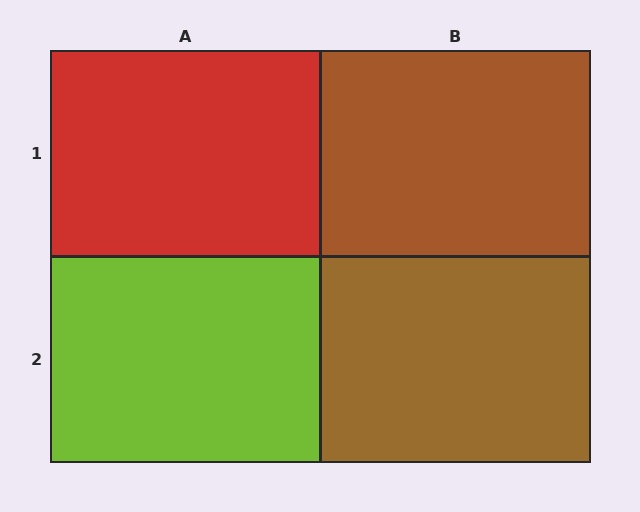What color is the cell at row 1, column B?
Brown.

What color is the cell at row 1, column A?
Red.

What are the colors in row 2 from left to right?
Lime, brown.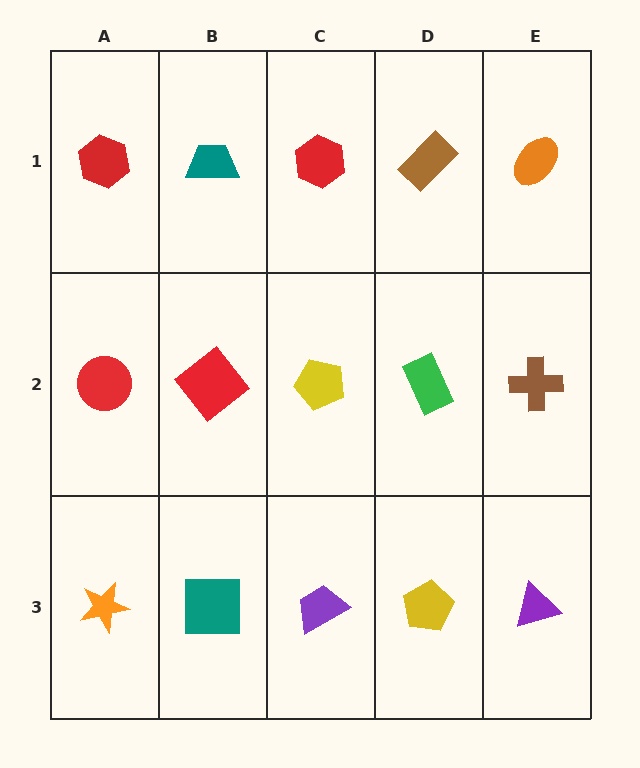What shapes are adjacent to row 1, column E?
A brown cross (row 2, column E), a brown rectangle (row 1, column D).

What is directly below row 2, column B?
A teal square.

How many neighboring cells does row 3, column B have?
3.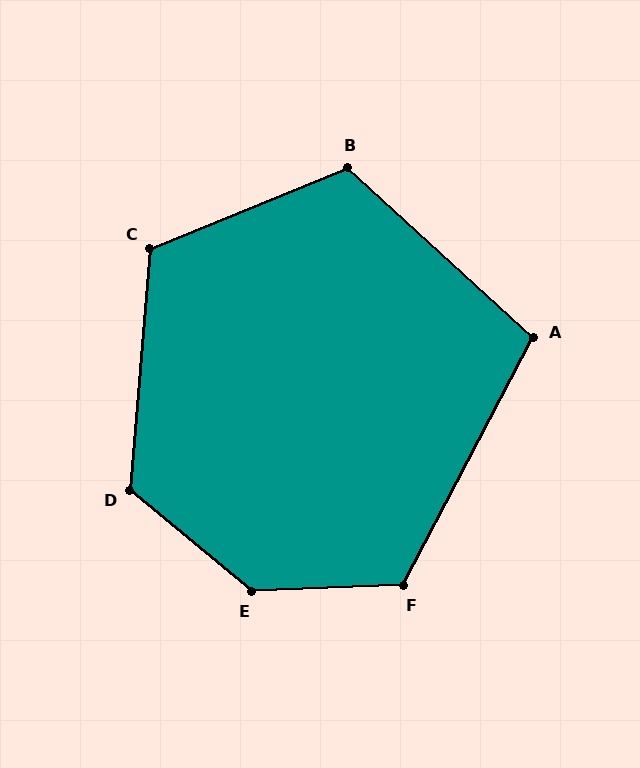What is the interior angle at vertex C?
Approximately 117 degrees (obtuse).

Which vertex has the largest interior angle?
E, at approximately 138 degrees.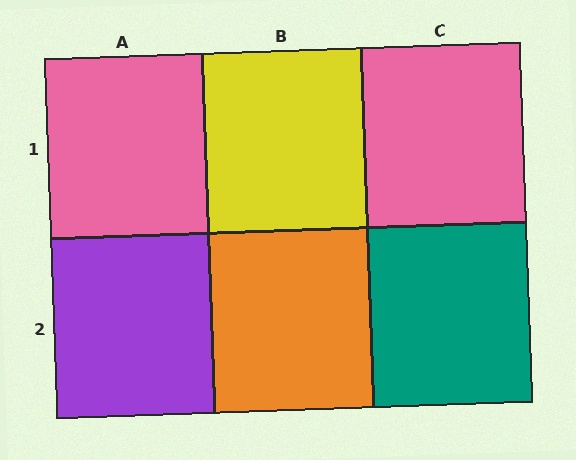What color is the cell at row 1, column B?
Yellow.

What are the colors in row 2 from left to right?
Purple, orange, teal.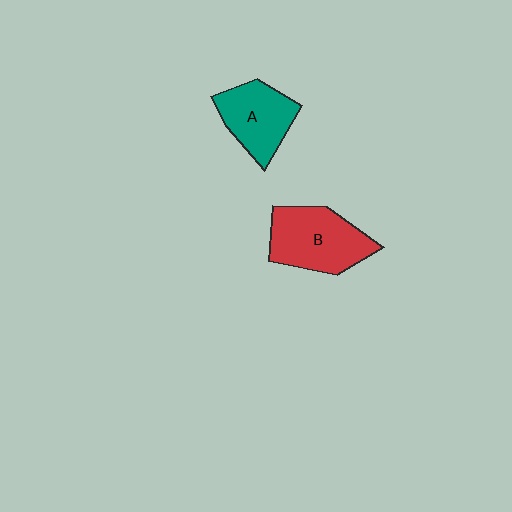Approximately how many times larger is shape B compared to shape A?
Approximately 1.3 times.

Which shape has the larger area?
Shape B (red).